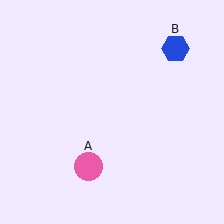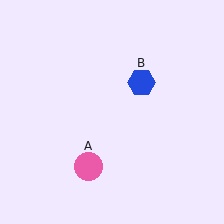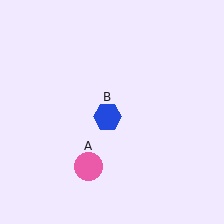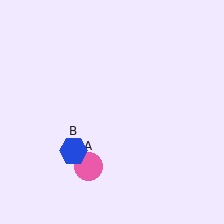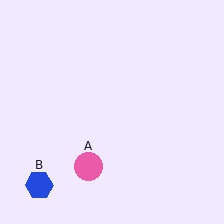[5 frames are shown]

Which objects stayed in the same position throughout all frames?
Pink circle (object A) remained stationary.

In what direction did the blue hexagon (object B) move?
The blue hexagon (object B) moved down and to the left.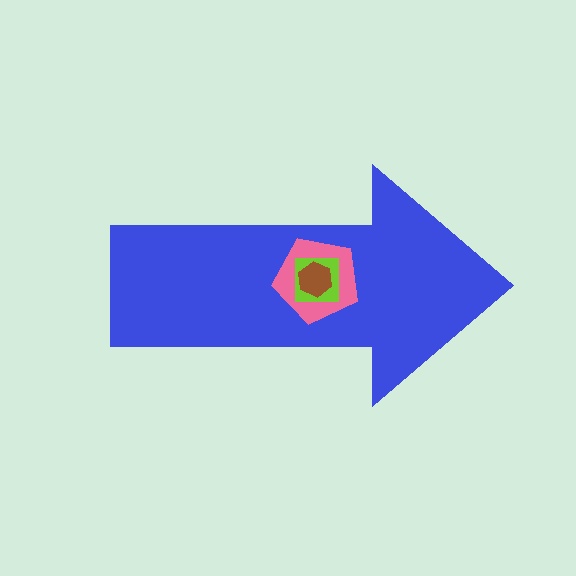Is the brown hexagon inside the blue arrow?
Yes.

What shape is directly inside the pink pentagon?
The lime square.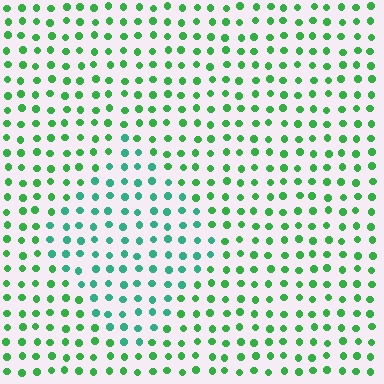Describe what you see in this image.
The image is filled with small green elements in a uniform arrangement. A diamond-shaped region is visible where the elements are tinted to a slightly different hue, forming a subtle color boundary.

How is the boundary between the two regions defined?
The boundary is defined purely by a slight shift in hue (about 32 degrees). Spacing, size, and orientation are identical on both sides.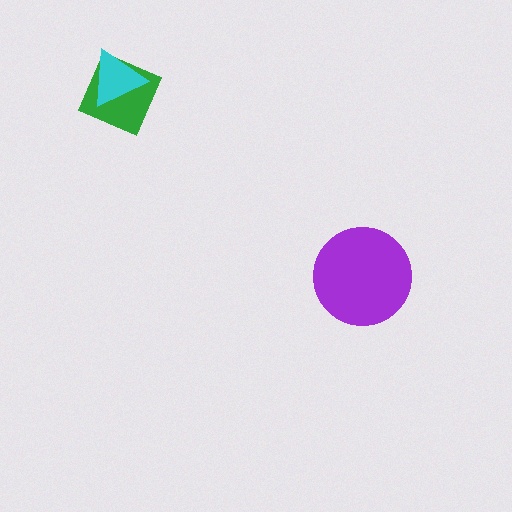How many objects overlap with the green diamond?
1 object overlaps with the green diamond.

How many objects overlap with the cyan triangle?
1 object overlaps with the cyan triangle.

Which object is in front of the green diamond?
The cyan triangle is in front of the green diamond.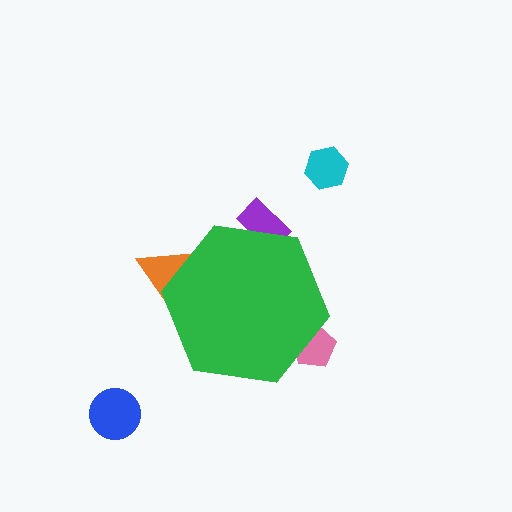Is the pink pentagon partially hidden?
Yes, the pink pentagon is partially hidden behind the green hexagon.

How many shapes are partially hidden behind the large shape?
3 shapes are partially hidden.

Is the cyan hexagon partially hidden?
No, the cyan hexagon is fully visible.